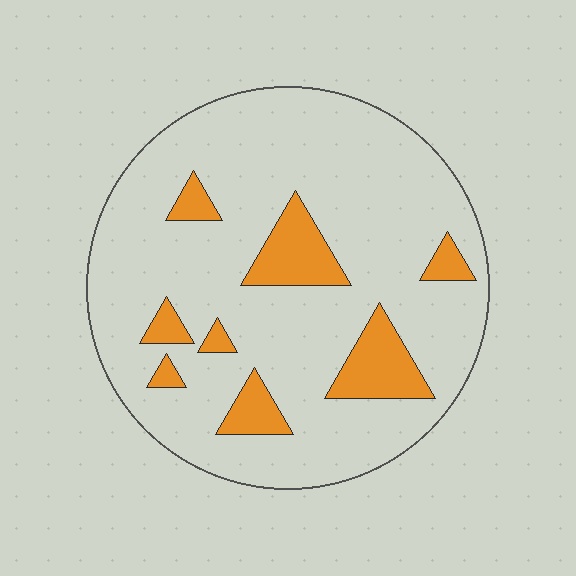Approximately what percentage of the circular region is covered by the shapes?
Approximately 15%.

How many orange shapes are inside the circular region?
8.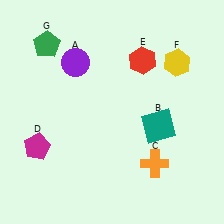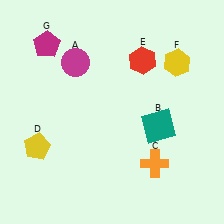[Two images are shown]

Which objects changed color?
A changed from purple to magenta. D changed from magenta to yellow. G changed from green to magenta.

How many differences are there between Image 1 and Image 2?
There are 3 differences between the two images.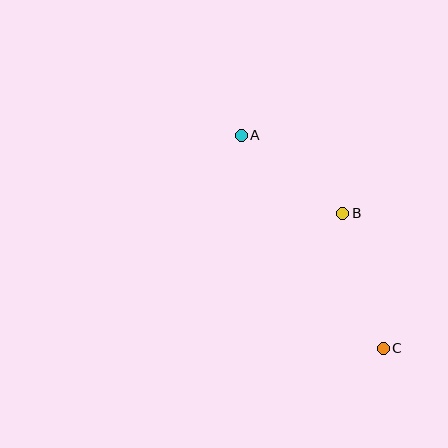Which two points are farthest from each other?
Points A and C are farthest from each other.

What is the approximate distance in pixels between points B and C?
The distance between B and C is approximately 141 pixels.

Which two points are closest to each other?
Points A and B are closest to each other.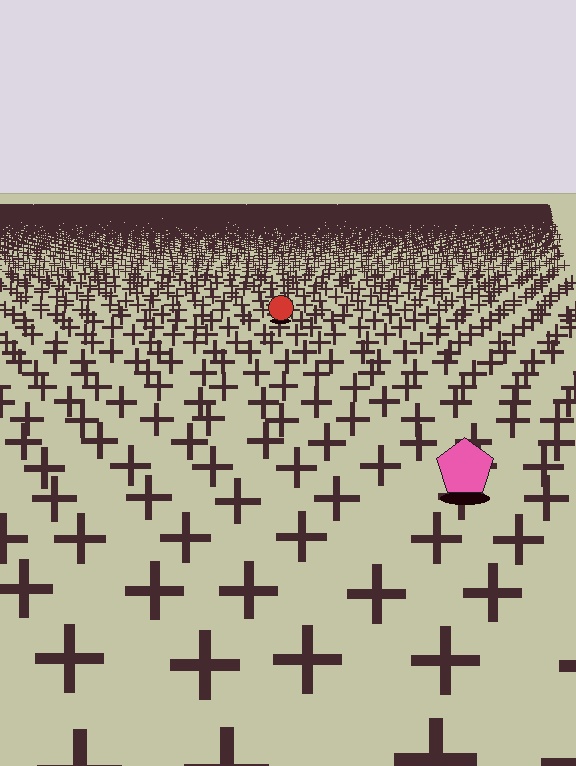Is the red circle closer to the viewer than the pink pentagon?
No. The pink pentagon is closer — you can tell from the texture gradient: the ground texture is coarser near it.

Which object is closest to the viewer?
The pink pentagon is closest. The texture marks near it are larger and more spread out.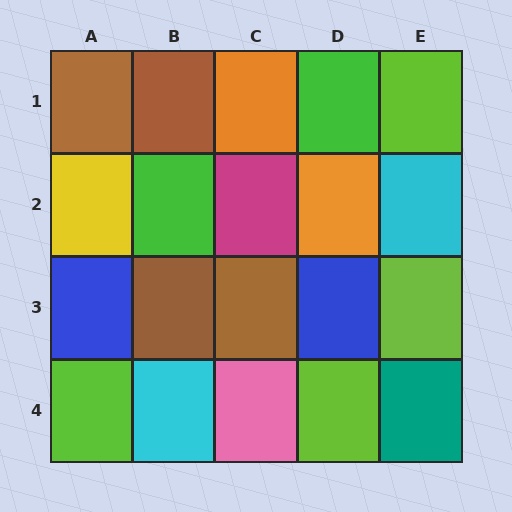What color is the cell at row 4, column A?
Lime.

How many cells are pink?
1 cell is pink.